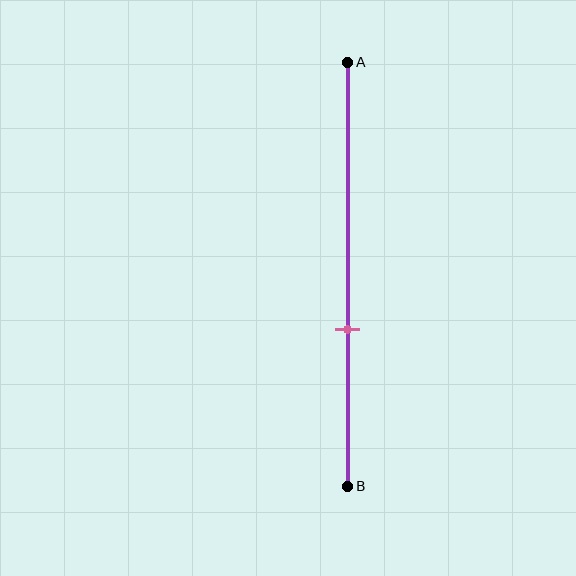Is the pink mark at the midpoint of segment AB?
No, the mark is at about 65% from A, not at the 50% midpoint.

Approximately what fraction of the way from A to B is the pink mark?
The pink mark is approximately 65% of the way from A to B.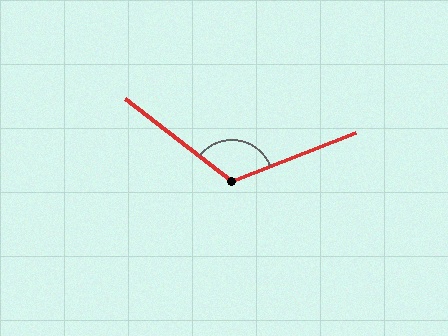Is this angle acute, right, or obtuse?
It is obtuse.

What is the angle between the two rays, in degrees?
Approximately 121 degrees.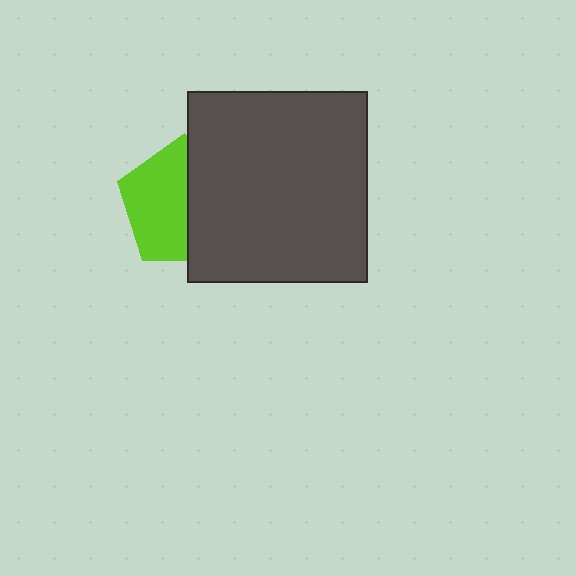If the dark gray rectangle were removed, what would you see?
You would see the complete lime pentagon.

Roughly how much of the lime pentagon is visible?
About half of it is visible (roughly 53%).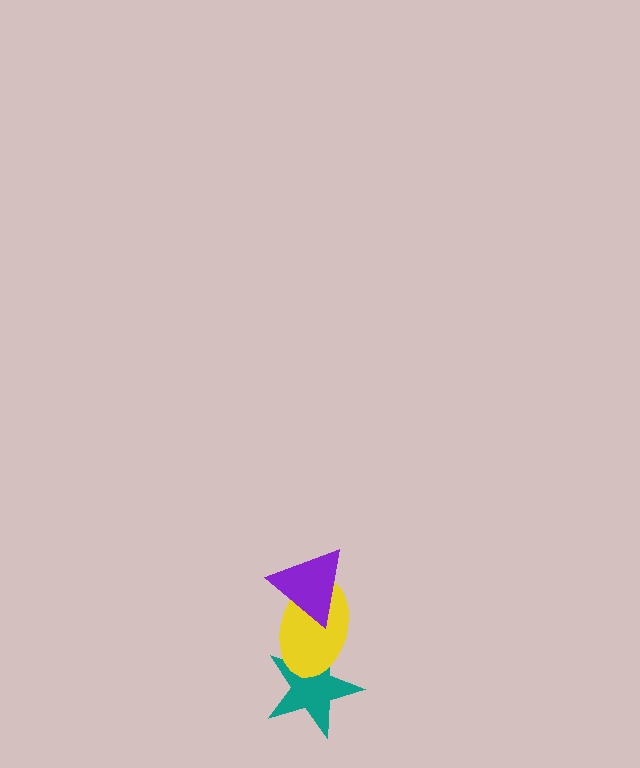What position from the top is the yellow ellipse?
The yellow ellipse is 2nd from the top.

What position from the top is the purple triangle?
The purple triangle is 1st from the top.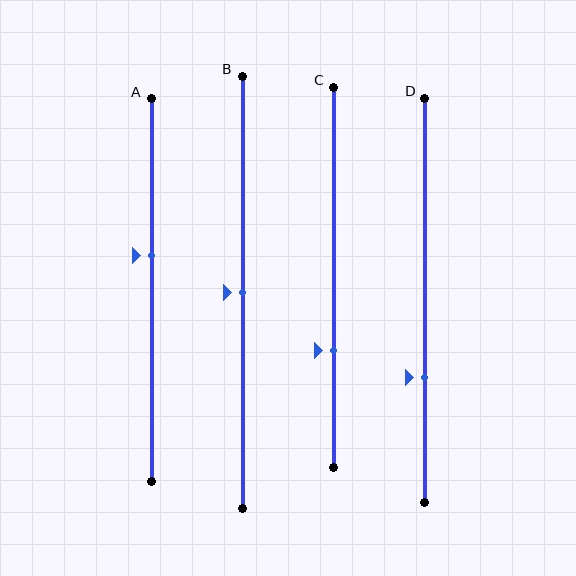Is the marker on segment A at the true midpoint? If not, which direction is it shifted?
No, the marker on segment A is shifted upward by about 9% of the segment length.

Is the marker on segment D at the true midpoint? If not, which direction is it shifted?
No, the marker on segment D is shifted downward by about 19% of the segment length.